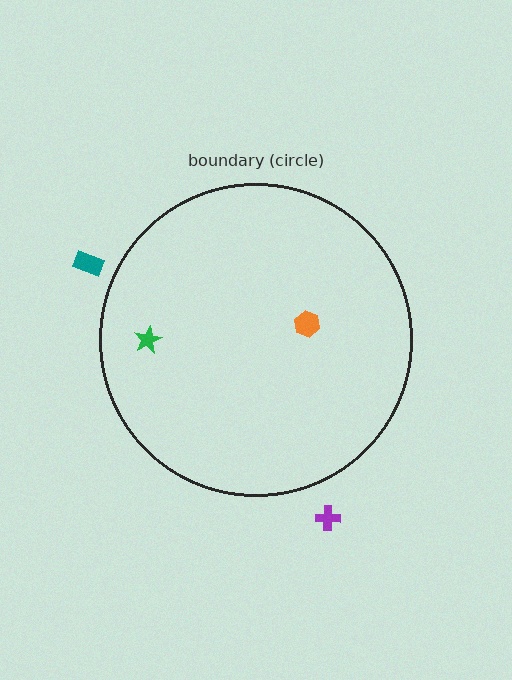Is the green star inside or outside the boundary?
Inside.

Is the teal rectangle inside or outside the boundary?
Outside.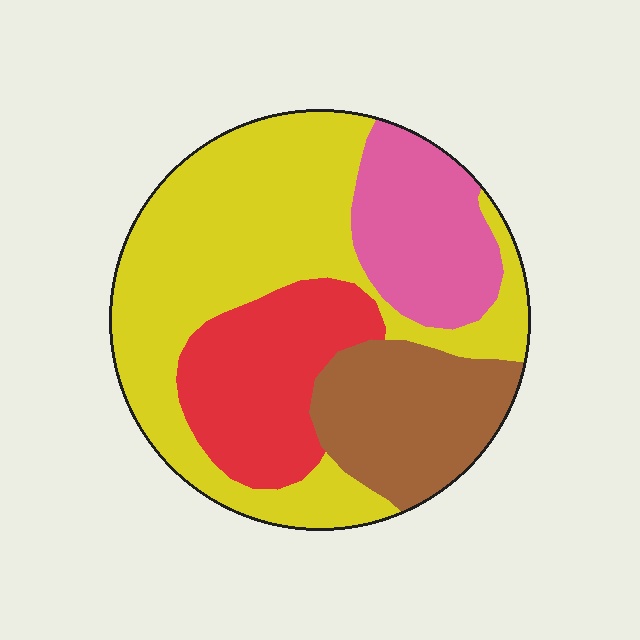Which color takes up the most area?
Yellow, at roughly 45%.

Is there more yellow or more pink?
Yellow.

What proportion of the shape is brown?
Brown takes up less than a quarter of the shape.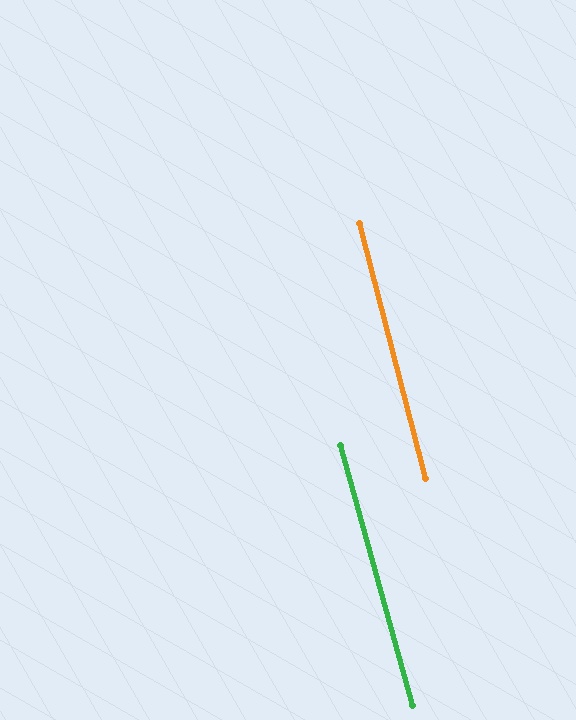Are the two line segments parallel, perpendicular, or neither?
Parallel — their directions differ by only 1.1°.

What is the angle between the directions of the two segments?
Approximately 1 degree.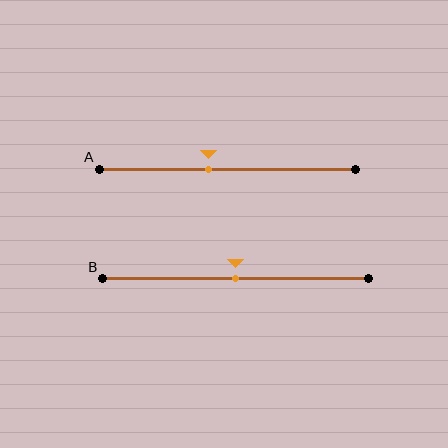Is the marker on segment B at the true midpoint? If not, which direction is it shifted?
Yes, the marker on segment B is at the true midpoint.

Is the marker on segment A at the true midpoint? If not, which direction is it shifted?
No, the marker on segment A is shifted to the left by about 7% of the segment length.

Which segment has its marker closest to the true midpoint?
Segment B has its marker closest to the true midpoint.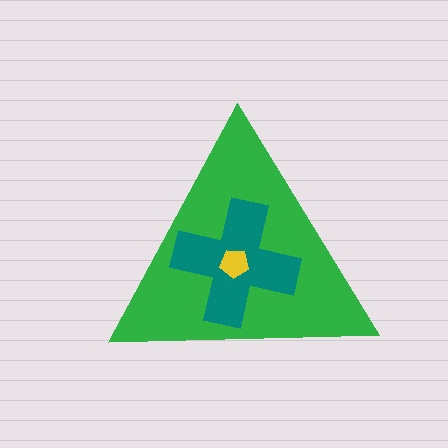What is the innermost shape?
The yellow pentagon.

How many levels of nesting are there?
3.